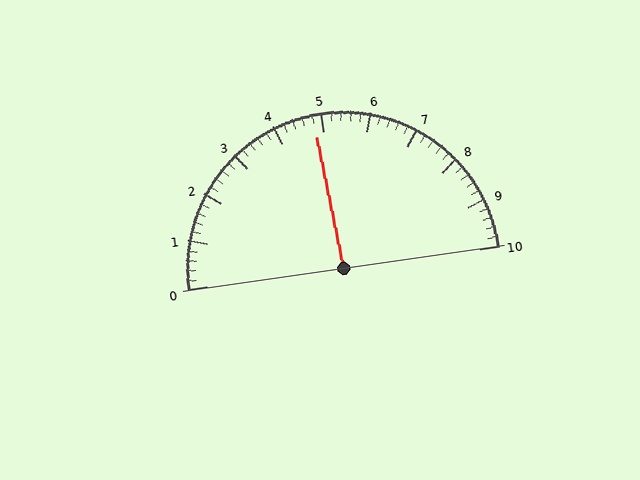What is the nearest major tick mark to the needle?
The nearest major tick mark is 5.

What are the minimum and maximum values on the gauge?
The gauge ranges from 0 to 10.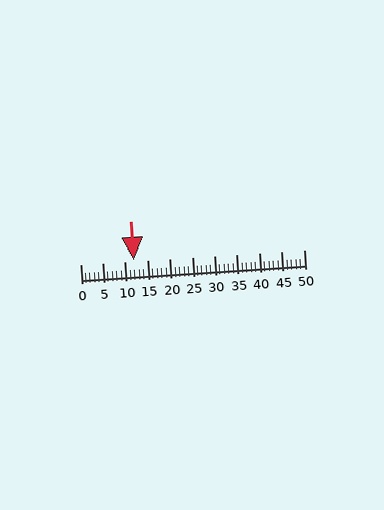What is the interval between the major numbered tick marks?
The major tick marks are spaced 5 units apart.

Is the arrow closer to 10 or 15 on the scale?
The arrow is closer to 10.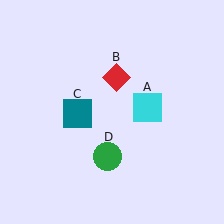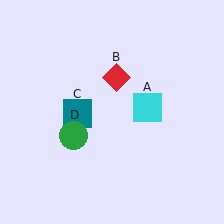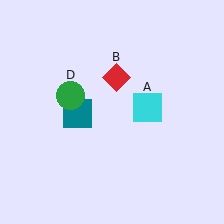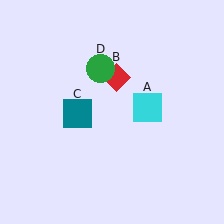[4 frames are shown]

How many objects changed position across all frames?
1 object changed position: green circle (object D).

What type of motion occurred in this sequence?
The green circle (object D) rotated clockwise around the center of the scene.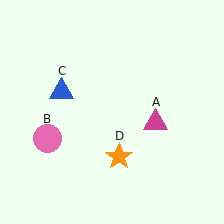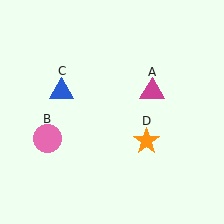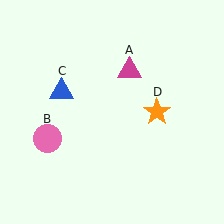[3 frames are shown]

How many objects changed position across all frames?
2 objects changed position: magenta triangle (object A), orange star (object D).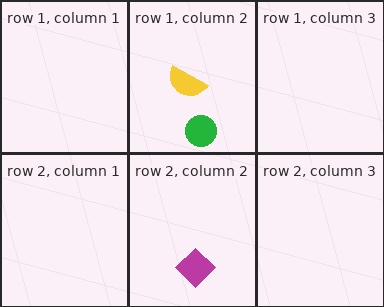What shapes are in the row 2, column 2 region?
The magenta diamond.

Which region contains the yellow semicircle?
The row 1, column 2 region.